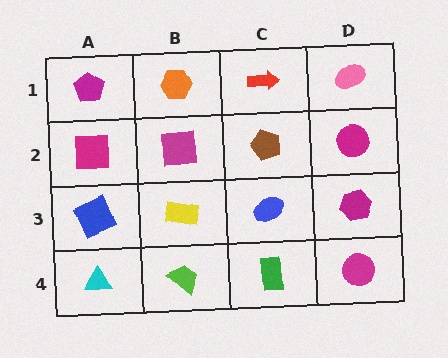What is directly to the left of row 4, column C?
A lime trapezoid.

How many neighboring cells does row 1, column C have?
3.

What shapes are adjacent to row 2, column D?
A pink ellipse (row 1, column D), a magenta hexagon (row 3, column D), a brown pentagon (row 2, column C).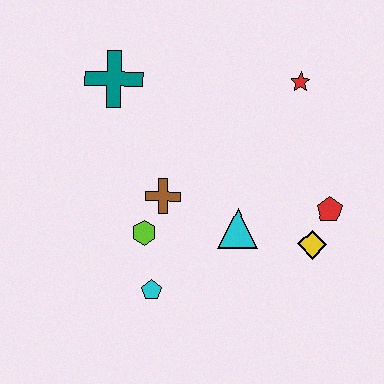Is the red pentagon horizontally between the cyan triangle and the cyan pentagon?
No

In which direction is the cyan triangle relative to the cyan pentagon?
The cyan triangle is to the right of the cyan pentagon.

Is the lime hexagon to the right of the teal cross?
Yes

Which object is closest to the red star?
The red pentagon is closest to the red star.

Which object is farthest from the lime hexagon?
The red star is farthest from the lime hexagon.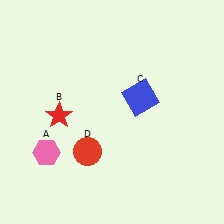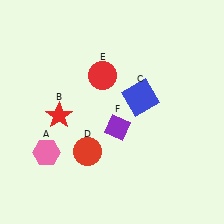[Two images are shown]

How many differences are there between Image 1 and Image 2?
There are 2 differences between the two images.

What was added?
A red circle (E), a purple diamond (F) were added in Image 2.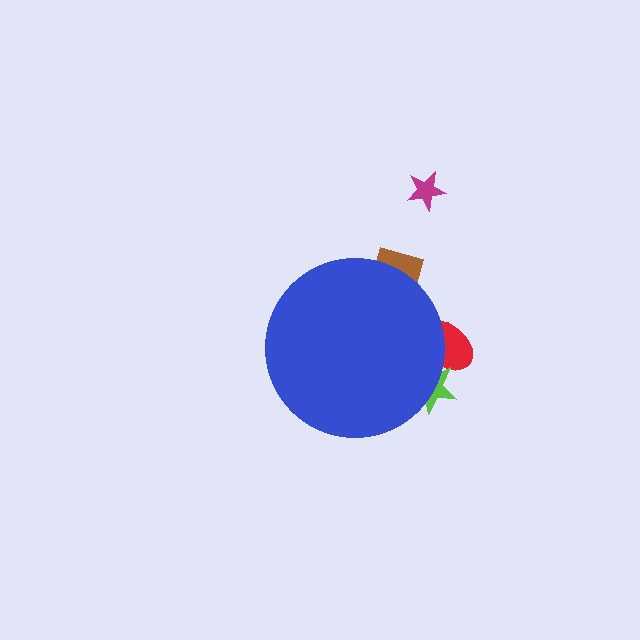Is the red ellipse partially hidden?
Yes, the red ellipse is partially hidden behind the blue circle.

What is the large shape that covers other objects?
A blue circle.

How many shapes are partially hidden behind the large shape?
3 shapes are partially hidden.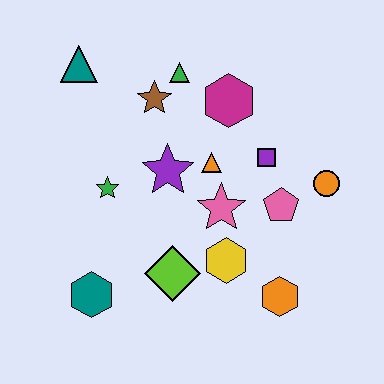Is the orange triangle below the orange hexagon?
No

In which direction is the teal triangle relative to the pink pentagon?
The teal triangle is to the left of the pink pentagon.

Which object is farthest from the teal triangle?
The orange hexagon is farthest from the teal triangle.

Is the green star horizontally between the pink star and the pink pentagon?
No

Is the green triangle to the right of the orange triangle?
No